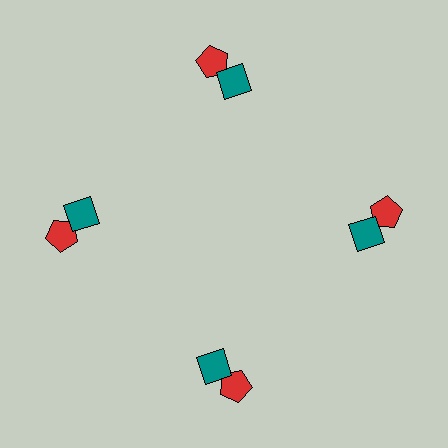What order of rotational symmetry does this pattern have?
This pattern has 4-fold rotational symmetry.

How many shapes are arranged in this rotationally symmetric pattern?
There are 8 shapes, arranged in 4 groups of 2.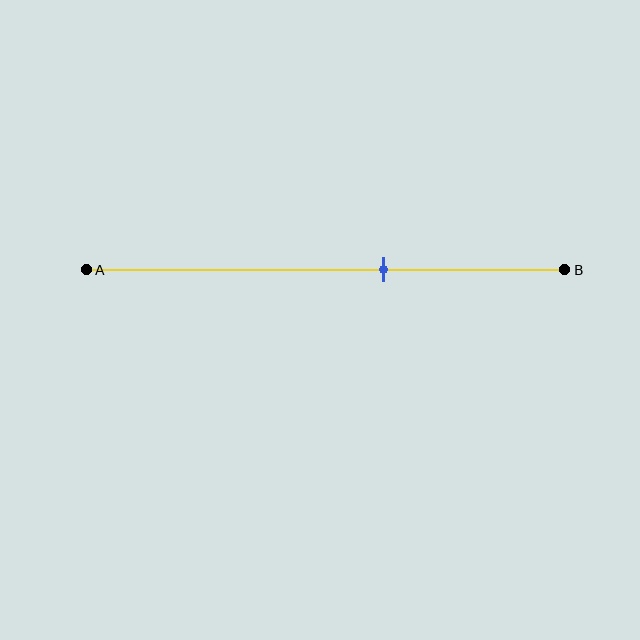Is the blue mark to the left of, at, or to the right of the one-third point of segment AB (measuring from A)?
The blue mark is to the right of the one-third point of segment AB.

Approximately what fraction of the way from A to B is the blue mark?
The blue mark is approximately 60% of the way from A to B.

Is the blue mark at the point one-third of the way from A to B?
No, the mark is at about 60% from A, not at the 33% one-third point.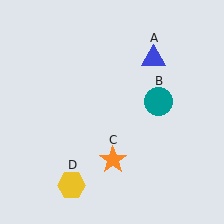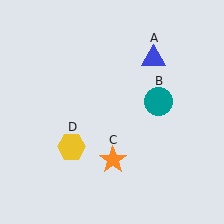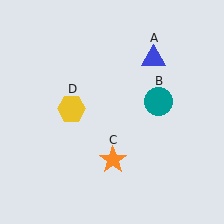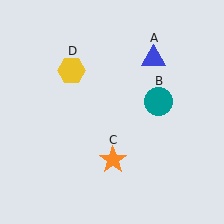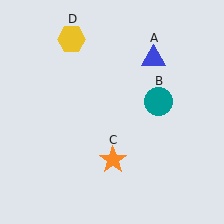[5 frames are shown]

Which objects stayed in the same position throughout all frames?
Blue triangle (object A) and teal circle (object B) and orange star (object C) remained stationary.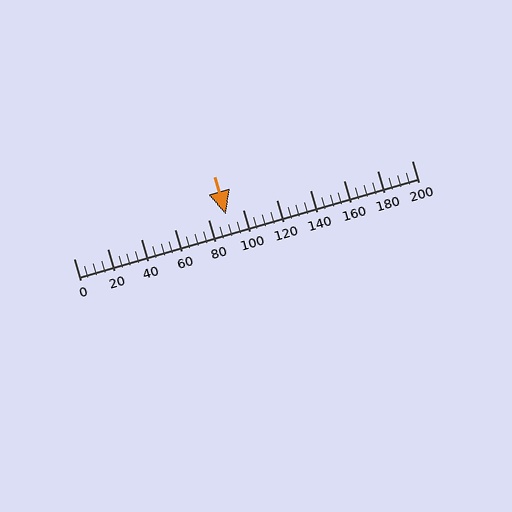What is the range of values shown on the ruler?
The ruler shows values from 0 to 200.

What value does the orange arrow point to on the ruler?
The orange arrow points to approximately 90.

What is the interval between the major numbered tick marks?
The major tick marks are spaced 20 units apart.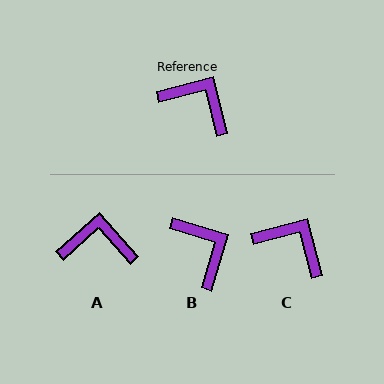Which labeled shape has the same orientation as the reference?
C.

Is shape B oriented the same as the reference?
No, it is off by about 31 degrees.